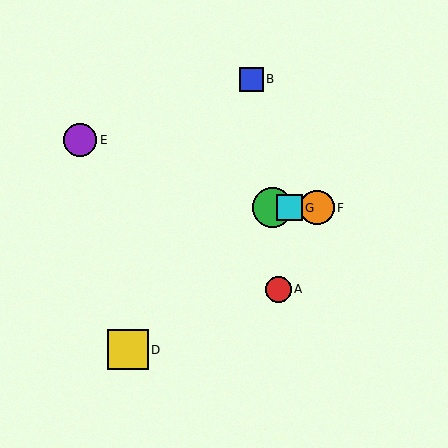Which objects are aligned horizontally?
Objects C, F, G are aligned horizontally.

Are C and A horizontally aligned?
No, C is at y≈208 and A is at y≈289.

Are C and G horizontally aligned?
Yes, both are at y≈208.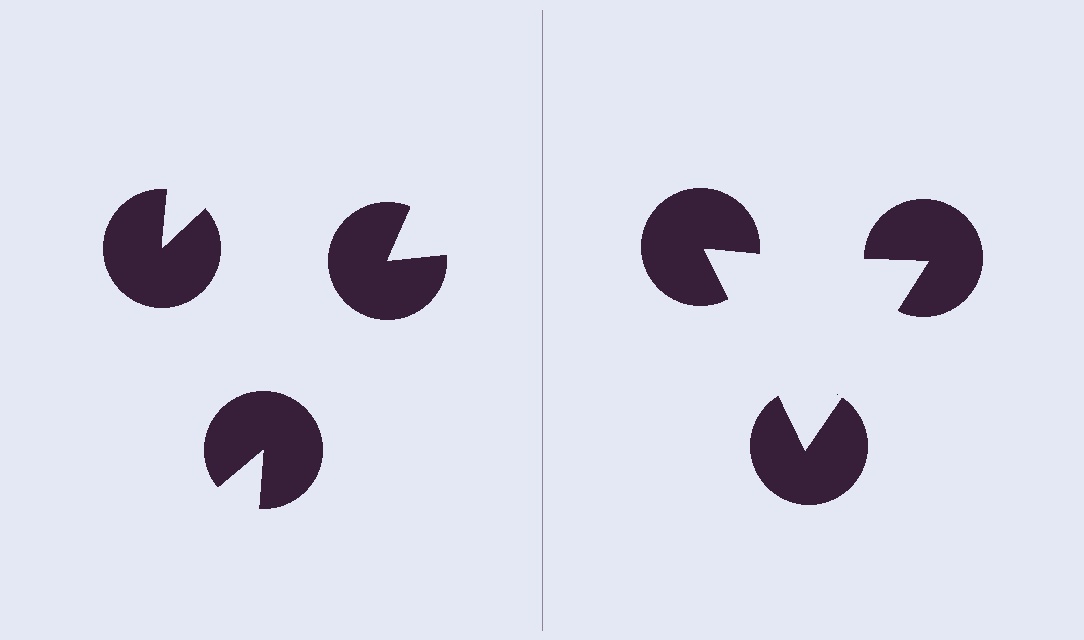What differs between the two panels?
The pac-man discs are positioned identically on both sides; only the wedge orientations differ. On the right they align to a triangle; on the left they are misaligned.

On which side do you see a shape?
An illusory triangle appears on the right side. On the left side the wedge cuts are rotated, so no coherent shape forms.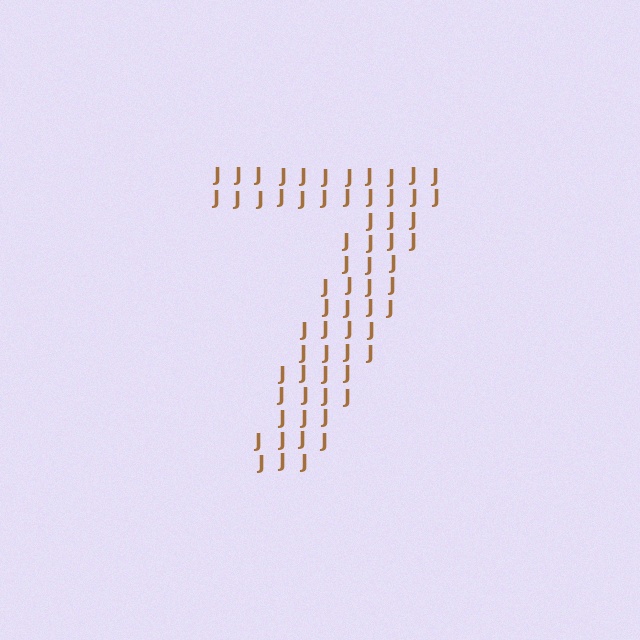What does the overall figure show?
The overall figure shows the digit 7.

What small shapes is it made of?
It is made of small letter J's.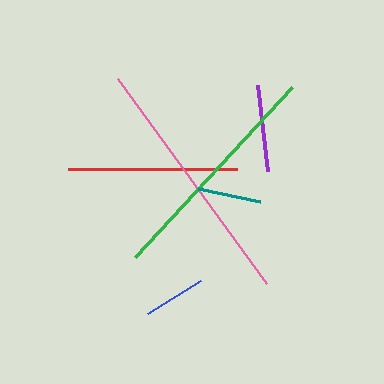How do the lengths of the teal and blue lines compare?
The teal and blue lines are approximately the same length.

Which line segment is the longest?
The pink line is the longest at approximately 253 pixels.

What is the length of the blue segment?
The blue segment is approximately 62 pixels long.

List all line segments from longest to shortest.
From longest to shortest: pink, green, red, purple, teal, blue.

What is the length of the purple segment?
The purple segment is approximately 86 pixels long.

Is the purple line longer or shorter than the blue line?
The purple line is longer than the blue line.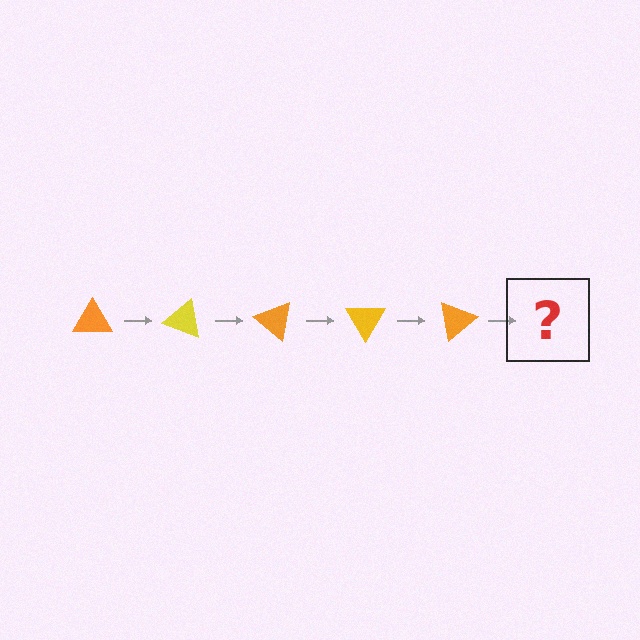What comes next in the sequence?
The next element should be a yellow triangle, rotated 100 degrees from the start.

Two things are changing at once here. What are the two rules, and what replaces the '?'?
The two rules are that it rotates 20 degrees each step and the color cycles through orange and yellow. The '?' should be a yellow triangle, rotated 100 degrees from the start.